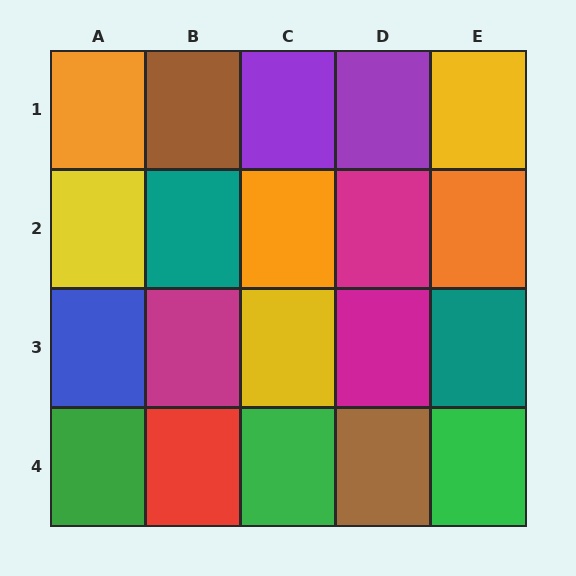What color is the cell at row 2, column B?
Teal.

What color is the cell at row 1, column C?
Purple.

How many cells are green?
3 cells are green.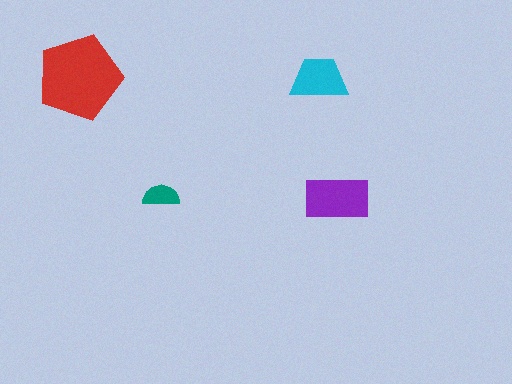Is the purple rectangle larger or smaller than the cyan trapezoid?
Larger.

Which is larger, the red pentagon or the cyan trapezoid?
The red pentagon.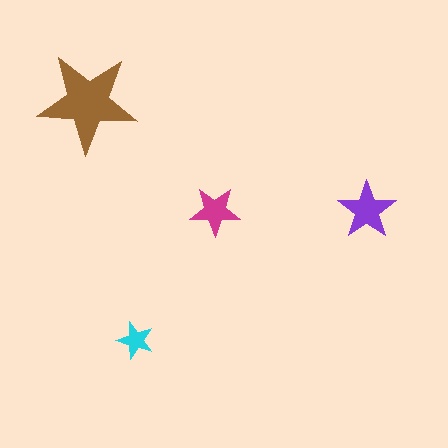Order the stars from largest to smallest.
the brown one, the purple one, the magenta one, the cyan one.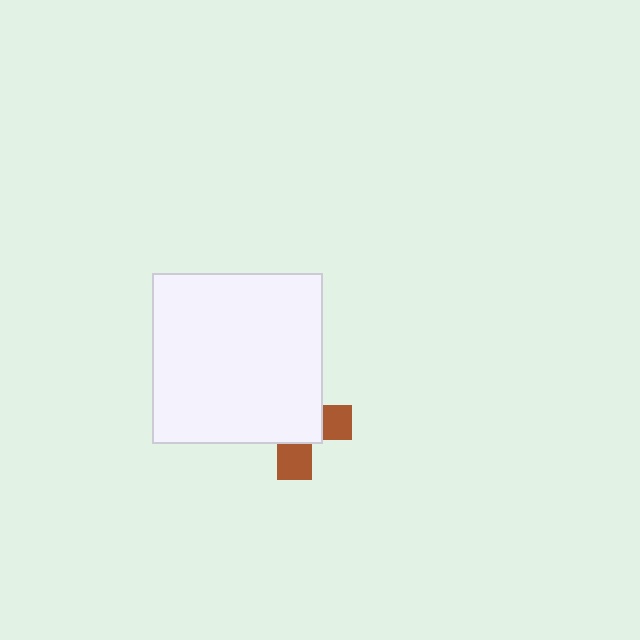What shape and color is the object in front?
The object in front is a white square.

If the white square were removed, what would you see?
You would see the complete brown cross.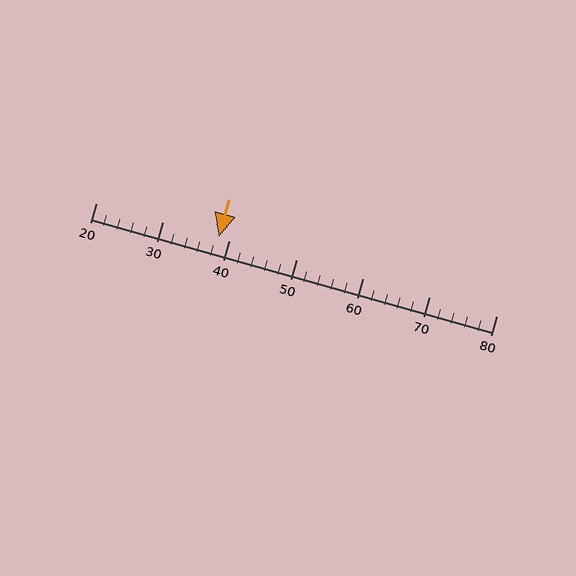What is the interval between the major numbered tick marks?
The major tick marks are spaced 10 units apart.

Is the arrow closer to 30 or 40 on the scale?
The arrow is closer to 40.